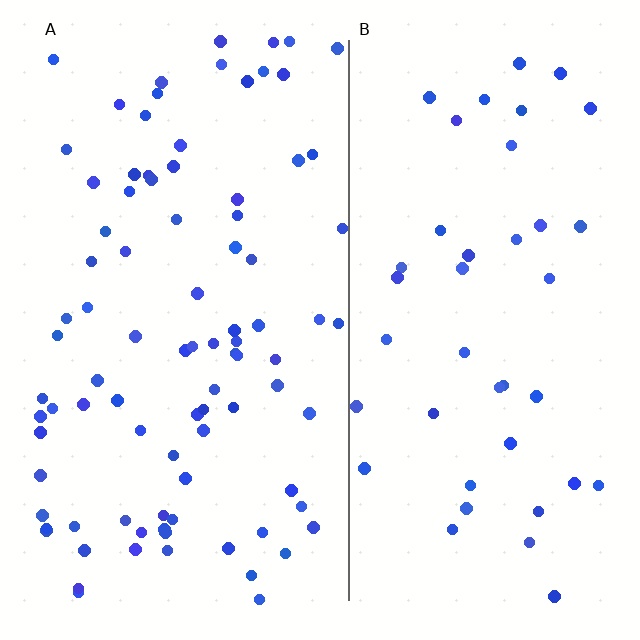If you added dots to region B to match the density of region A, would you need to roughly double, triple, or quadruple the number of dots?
Approximately double.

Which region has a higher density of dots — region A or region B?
A (the left).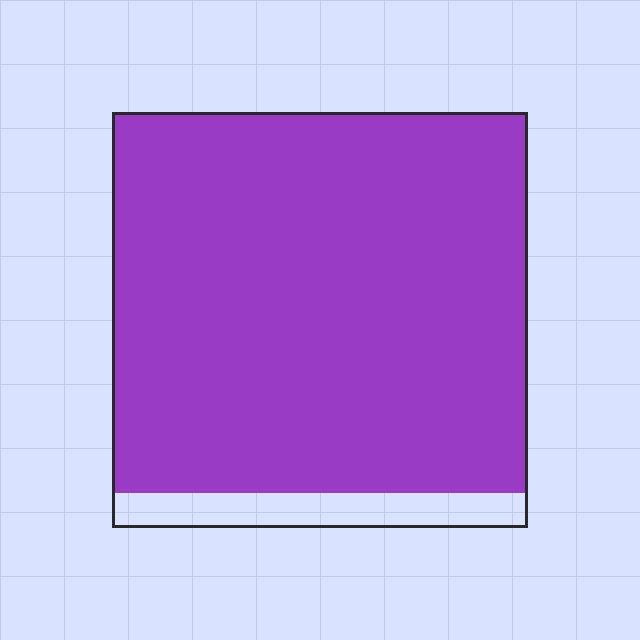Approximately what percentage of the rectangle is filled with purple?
Approximately 90%.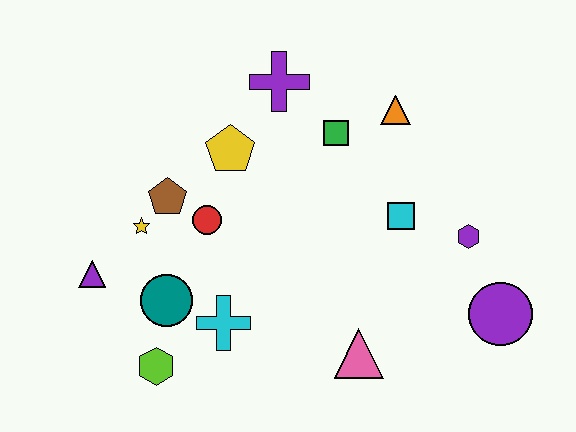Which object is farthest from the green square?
The lime hexagon is farthest from the green square.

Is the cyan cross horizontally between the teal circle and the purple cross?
Yes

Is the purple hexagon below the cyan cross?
No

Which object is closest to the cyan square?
The purple hexagon is closest to the cyan square.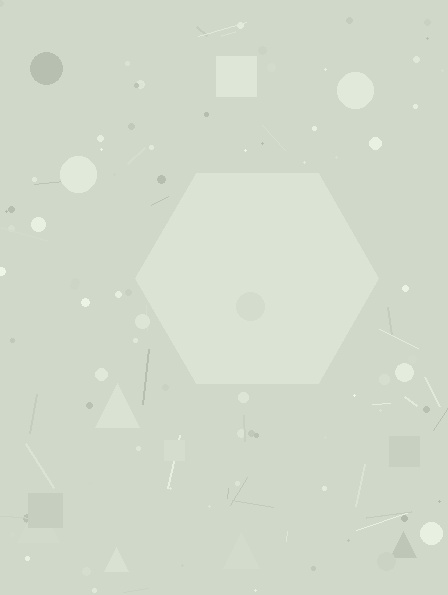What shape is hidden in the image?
A hexagon is hidden in the image.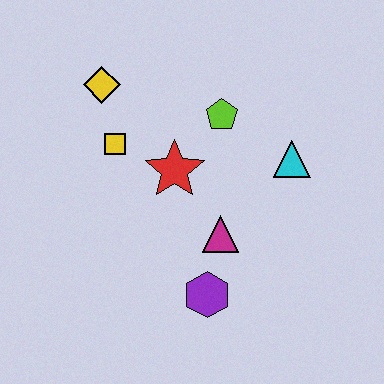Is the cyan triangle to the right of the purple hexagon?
Yes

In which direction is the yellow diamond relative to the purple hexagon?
The yellow diamond is above the purple hexagon.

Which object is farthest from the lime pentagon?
The purple hexagon is farthest from the lime pentagon.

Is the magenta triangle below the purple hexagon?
No